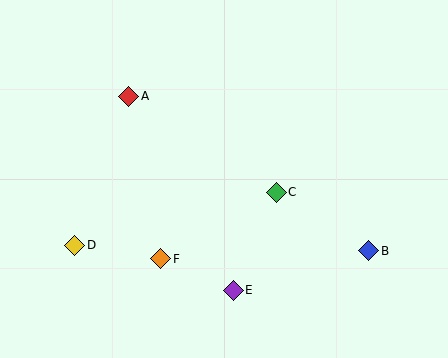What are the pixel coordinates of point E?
Point E is at (233, 290).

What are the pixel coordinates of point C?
Point C is at (276, 192).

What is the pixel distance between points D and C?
The distance between D and C is 208 pixels.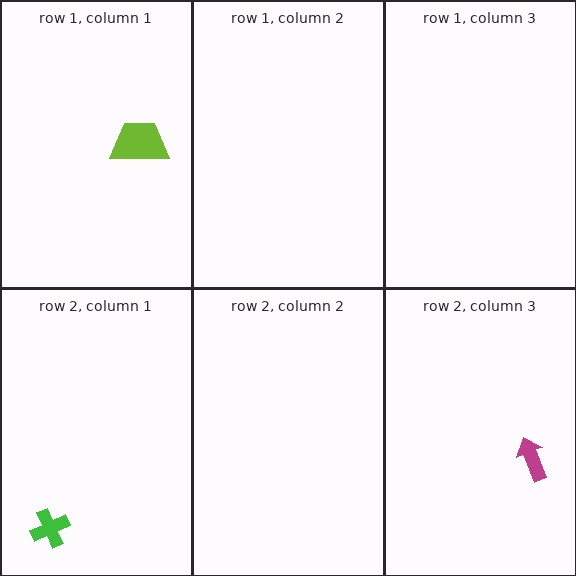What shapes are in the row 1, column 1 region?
The lime trapezoid.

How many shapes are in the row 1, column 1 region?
1.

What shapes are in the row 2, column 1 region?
The green cross.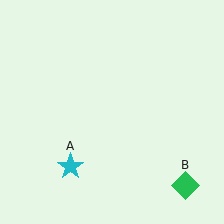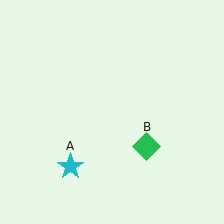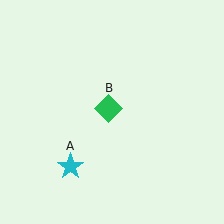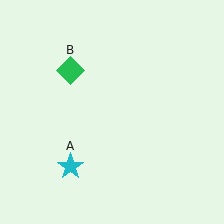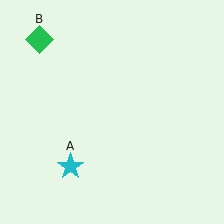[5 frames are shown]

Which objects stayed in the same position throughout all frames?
Cyan star (object A) remained stationary.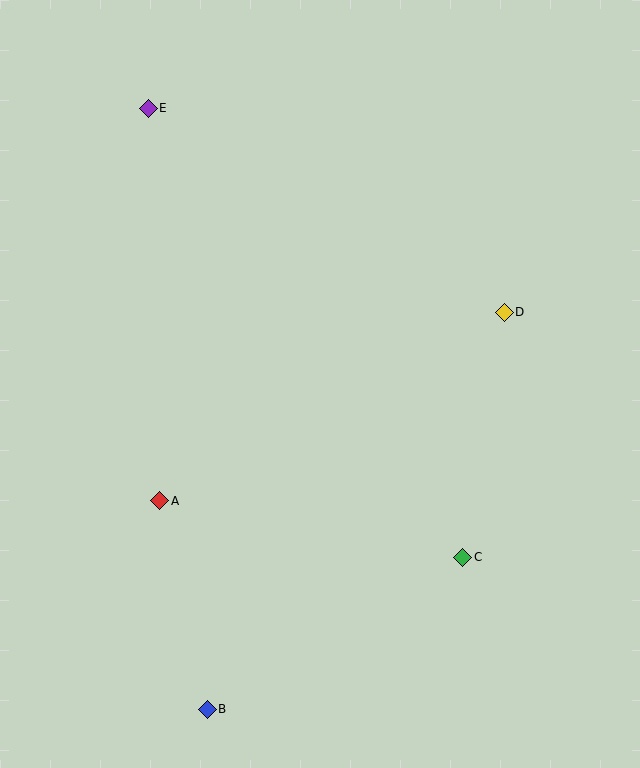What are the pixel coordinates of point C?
Point C is at (463, 557).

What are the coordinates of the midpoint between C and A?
The midpoint between C and A is at (311, 529).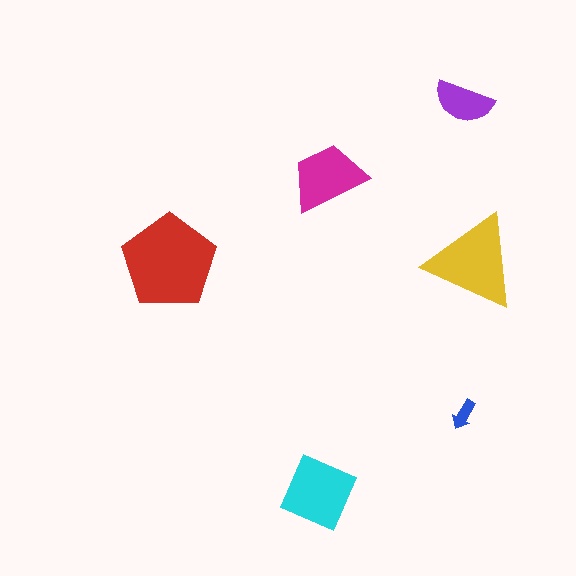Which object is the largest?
The red pentagon.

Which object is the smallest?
The blue arrow.